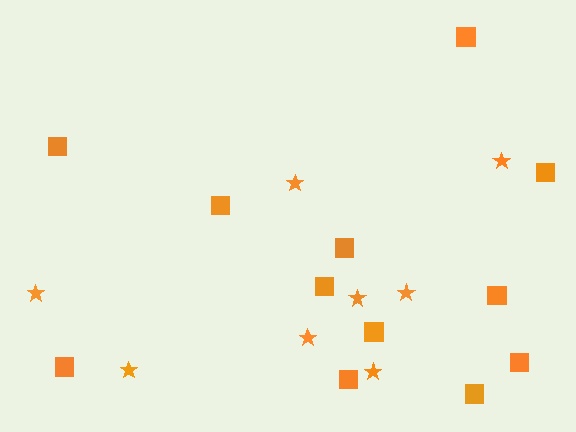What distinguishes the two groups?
There are 2 groups: one group of squares (12) and one group of stars (8).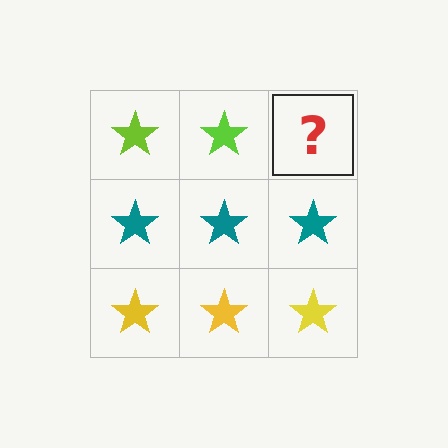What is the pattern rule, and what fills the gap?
The rule is that each row has a consistent color. The gap should be filled with a lime star.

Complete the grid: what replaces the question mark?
The question mark should be replaced with a lime star.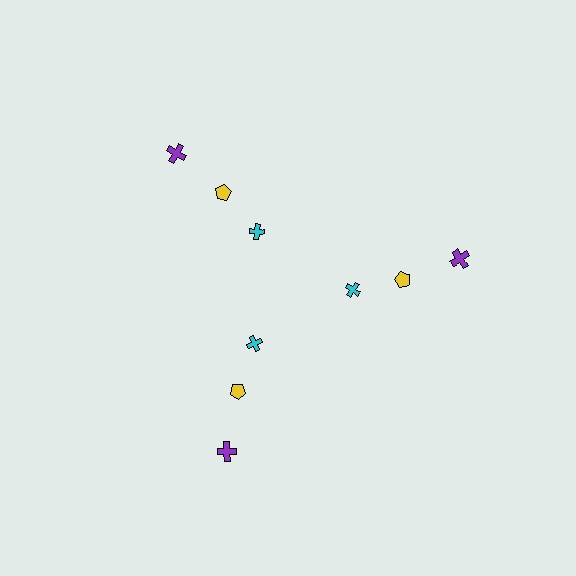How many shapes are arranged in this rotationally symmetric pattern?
There are 9 shapes, arranged in 3 groups of 3.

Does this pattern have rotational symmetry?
Yes, this pattern has 3-fold rotational symmetry. It looks the same after rotating 120 degrees around the center.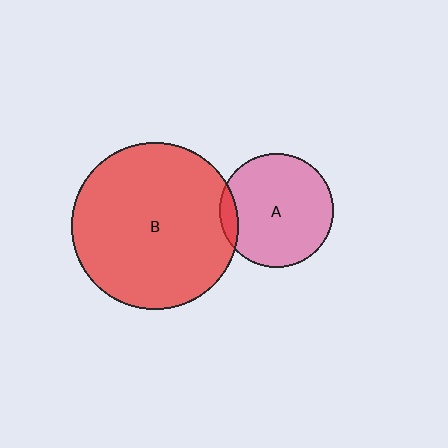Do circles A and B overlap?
Yes.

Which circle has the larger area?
Circle B (red).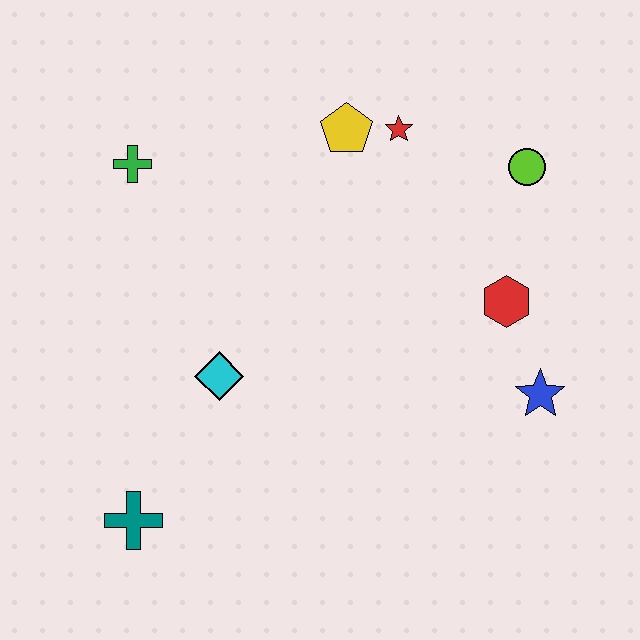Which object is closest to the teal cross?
The cyan diamond is closest to the teal cross.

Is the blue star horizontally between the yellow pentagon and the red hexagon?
No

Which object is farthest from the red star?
The teal cross is farthest from the red star.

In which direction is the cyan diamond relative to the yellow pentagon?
The cyan diamond is below the yellow pentagon.